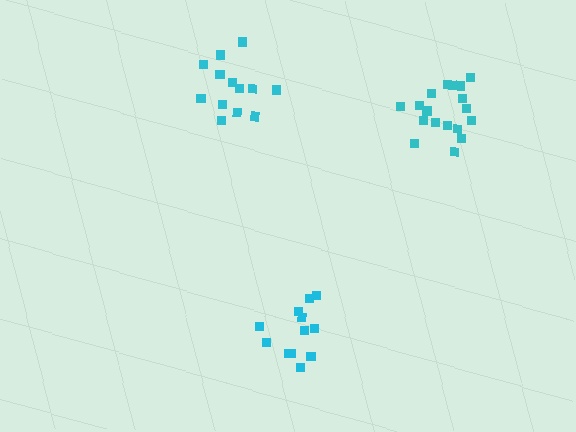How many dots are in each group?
Group 1: 13 dots, Group 2: 18 dots, Group 3: 12 dots (43 total).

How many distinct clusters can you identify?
There are 3 distinct clusters.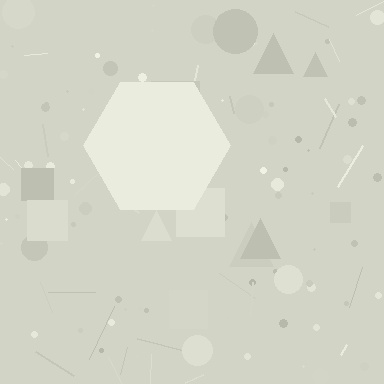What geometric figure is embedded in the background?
A hexagon is embedded in the background.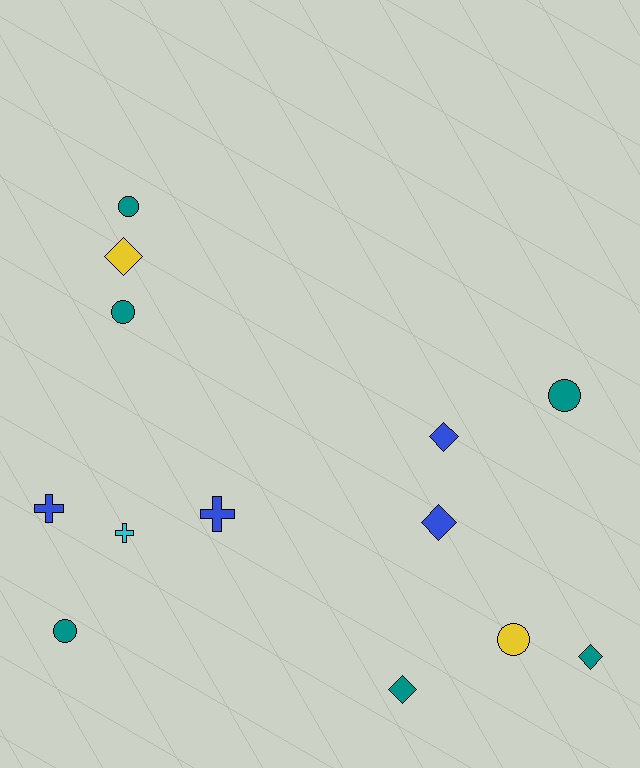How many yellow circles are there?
There is 1 yellow circle.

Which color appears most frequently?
Teal, with 6 objects.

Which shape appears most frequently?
Circle, with 5 objects.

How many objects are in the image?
There are 13 objects.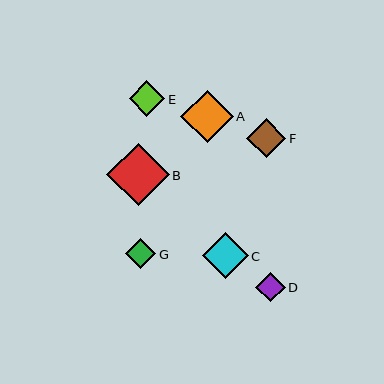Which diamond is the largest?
Diamond B is the largest with a size of approximately 62 pixels.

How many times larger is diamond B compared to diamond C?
Diamond B is approximately 1.4 times the size of diamond C.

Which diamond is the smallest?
Diamond D is the smallest with a size of approximately 30 pixels.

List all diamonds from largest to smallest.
From largest to smallest: B, A, C, F, E, G, D.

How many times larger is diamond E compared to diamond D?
Diamond E is approximately 1.2 times the size of diamond D.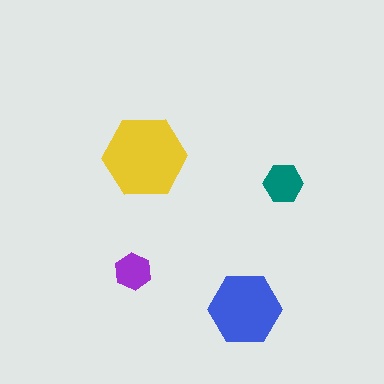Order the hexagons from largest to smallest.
the yellow one, the blue one, the teal one, the purple one.